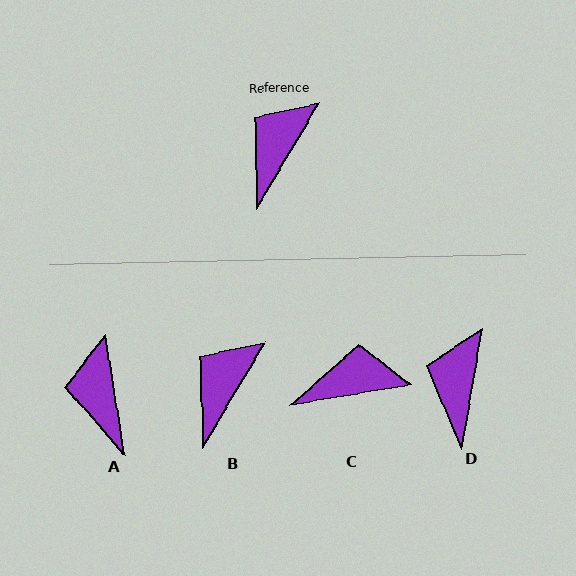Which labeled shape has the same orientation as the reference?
B.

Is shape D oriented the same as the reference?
No, it is off by about 22 degrees.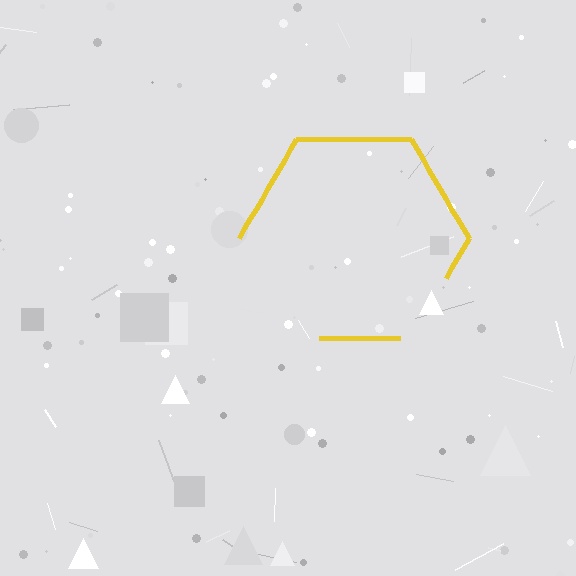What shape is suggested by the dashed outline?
The dashed outline suggests a hexagon.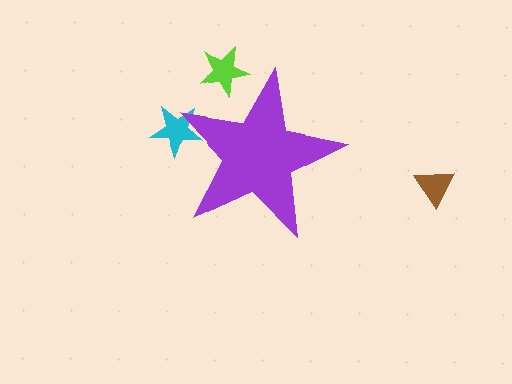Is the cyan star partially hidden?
Yes, the cyan star is partially hidden behind the purple star.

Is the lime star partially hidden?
Yes, the lime star is partially hidden behind the purple star.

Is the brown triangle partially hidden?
No, the brown triangle is fully visible.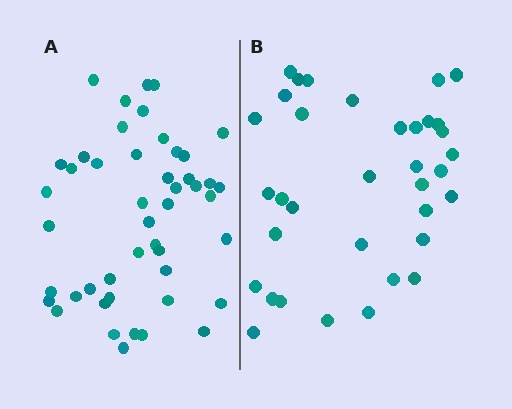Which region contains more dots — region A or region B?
Region A (the left region) has more dots.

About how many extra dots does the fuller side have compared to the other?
Region A has roughly 12 or so more dots than region B.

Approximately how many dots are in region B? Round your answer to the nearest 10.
About 40 dots. (The exact count is 35, which rounds to 40.)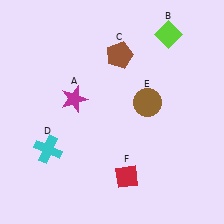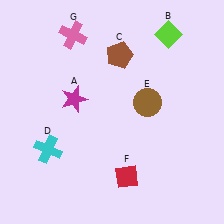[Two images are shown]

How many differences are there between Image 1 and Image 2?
There is 1 difference between the two images.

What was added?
A pink cross (G) was added in Image 2.